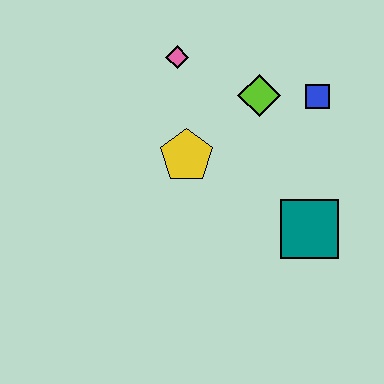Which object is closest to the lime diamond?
The blue square is closest to the lime diamond.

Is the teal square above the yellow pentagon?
No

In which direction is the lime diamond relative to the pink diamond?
The lime diamond is to the right of the pink diamond.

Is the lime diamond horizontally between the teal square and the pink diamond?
Yes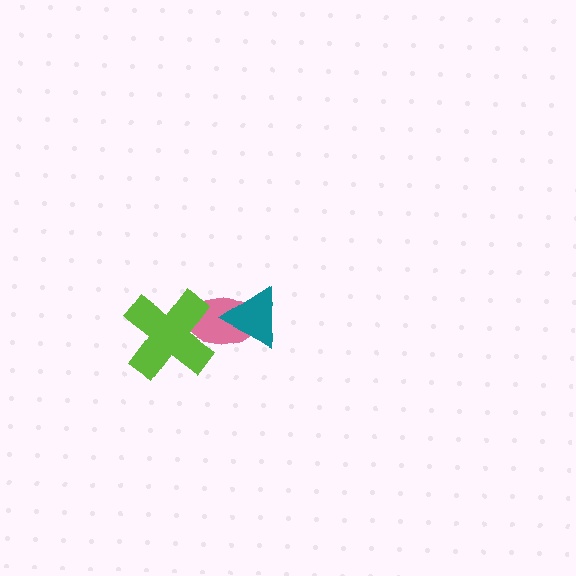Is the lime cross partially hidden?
No, no other shape covers it.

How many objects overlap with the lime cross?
1 object overlaps with the lime cross.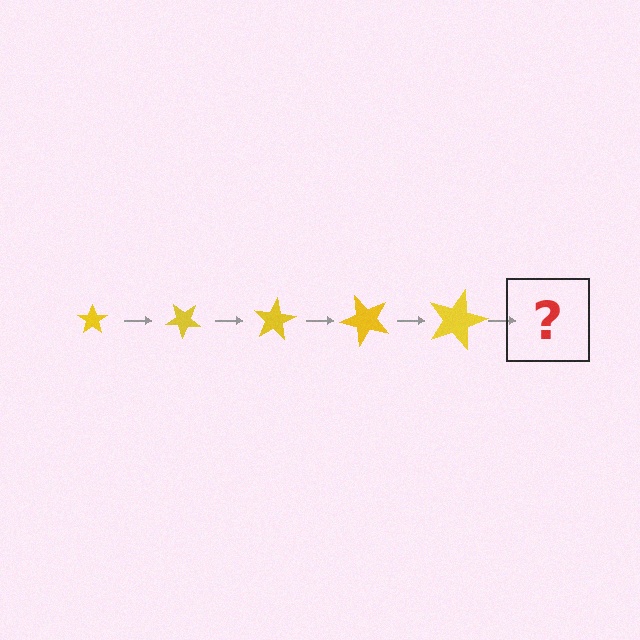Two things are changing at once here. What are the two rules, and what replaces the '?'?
The two rules are that the star grows larger each step and it rotates 40 degrees each step. The '?' should be a star, larger than the previous one and rotated 200 degrees from the start.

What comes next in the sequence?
The next element should be a star, larger than the previous one and rotated 200 degrees from the start.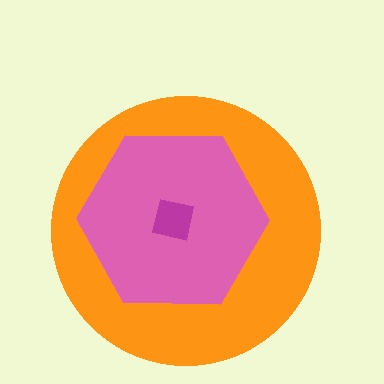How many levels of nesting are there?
3.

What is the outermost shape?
The orange circle.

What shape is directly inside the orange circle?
The pink hexagon.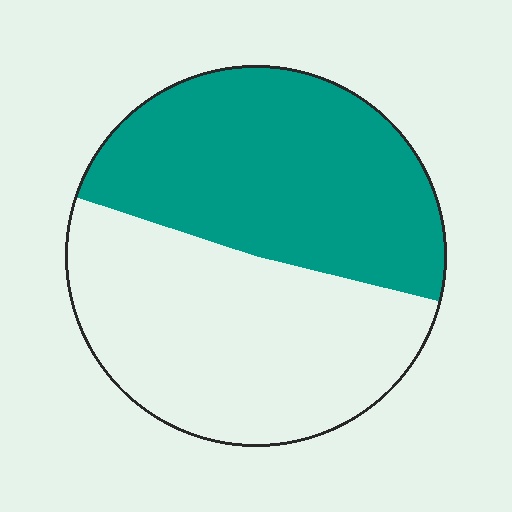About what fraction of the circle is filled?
About one half (1/2).